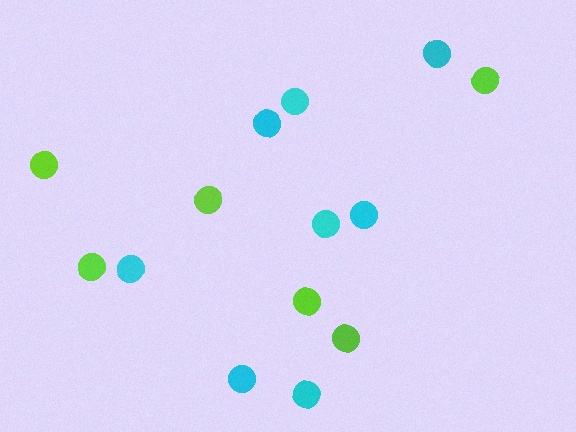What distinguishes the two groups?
There are 2 groups: one group of cyan circles (8) and one group of lime circles (6).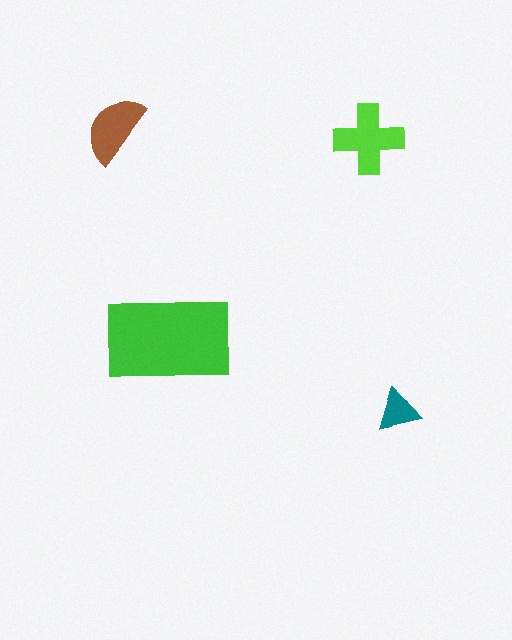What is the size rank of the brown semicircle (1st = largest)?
3rd.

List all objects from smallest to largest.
The teal triangle, the brown semicircle, the lime cross, the green rectangle.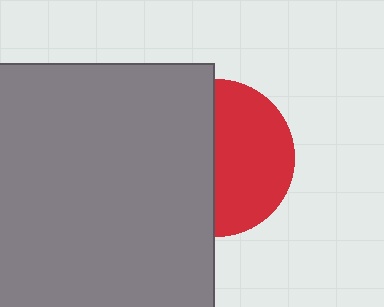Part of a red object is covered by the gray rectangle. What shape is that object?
It is a circle.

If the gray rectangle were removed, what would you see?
You would see the complete red circle.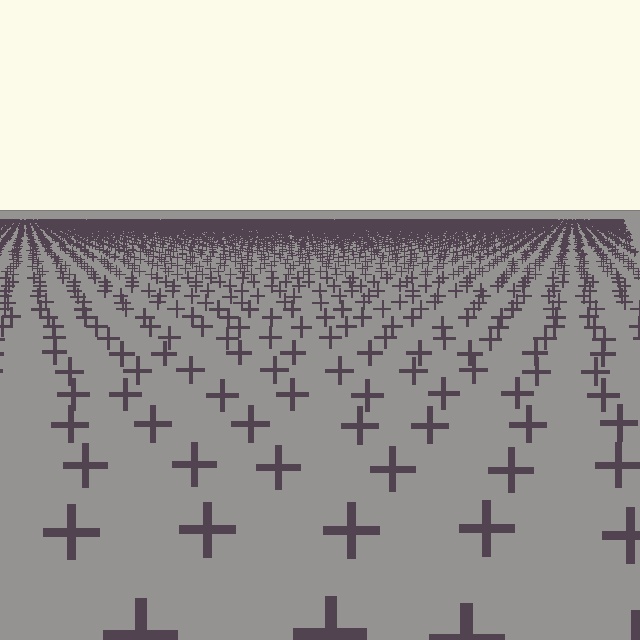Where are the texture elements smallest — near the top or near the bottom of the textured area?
Near the top.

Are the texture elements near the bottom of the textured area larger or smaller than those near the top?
Larger. Near the bottom, elements are closer to the viewer and appear at a bigger on-screen size.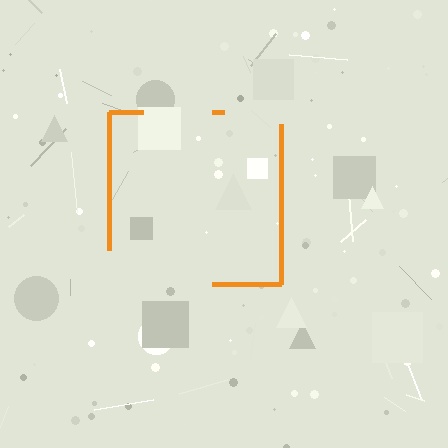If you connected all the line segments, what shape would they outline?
They would outline a square.